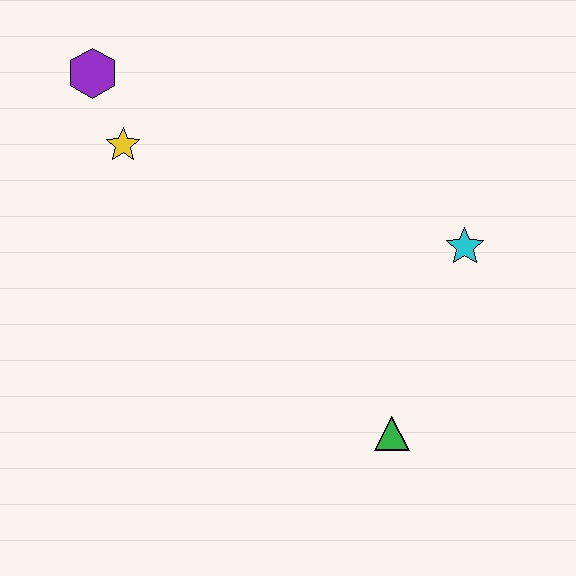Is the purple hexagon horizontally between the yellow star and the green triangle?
No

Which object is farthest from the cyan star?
The purple hexagon is farthest from the cyan star.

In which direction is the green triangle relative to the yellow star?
The green triangle is below the yellow star.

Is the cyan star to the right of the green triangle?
Yes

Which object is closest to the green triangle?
The cyan star is closest to the green triangle.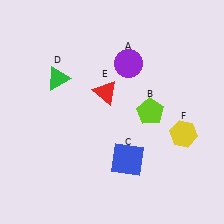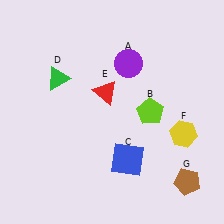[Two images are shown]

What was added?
A brown pentagon (G) was added in Image 2.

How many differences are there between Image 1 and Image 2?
There is 1 difference between the two images.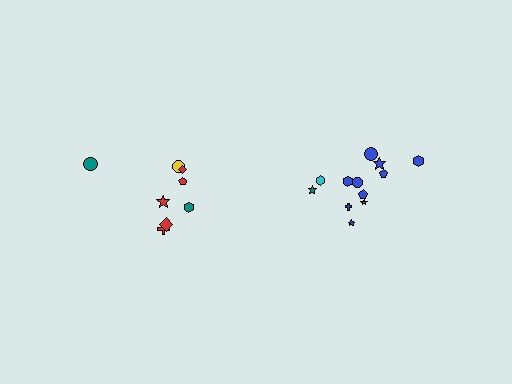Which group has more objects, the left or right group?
The right group.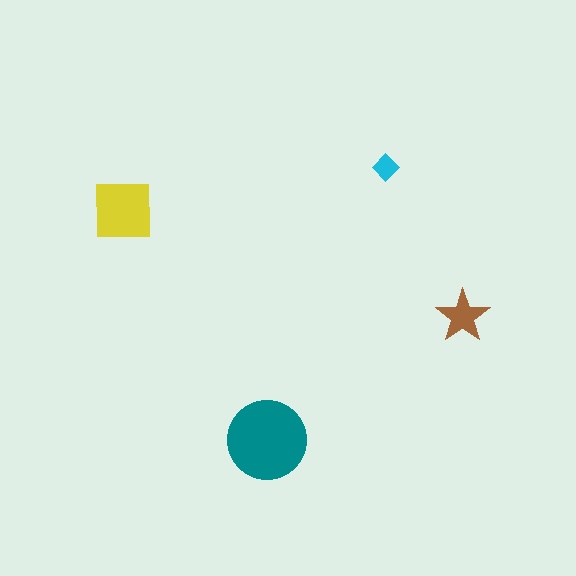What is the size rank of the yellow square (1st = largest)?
2nd.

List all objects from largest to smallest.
The teal circle, the yellow square, the brown star, the cyan diamond.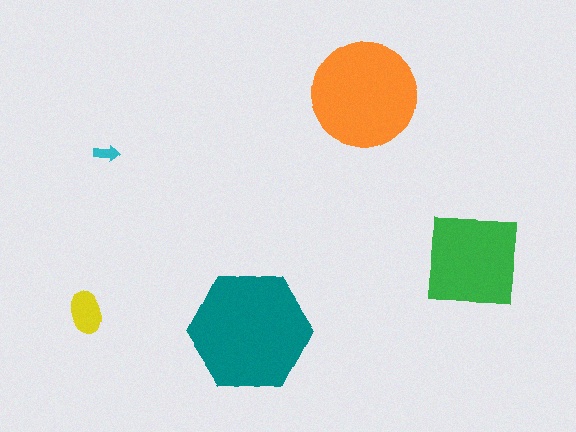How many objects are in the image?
There are 5 objects in the image.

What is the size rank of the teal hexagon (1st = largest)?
1st.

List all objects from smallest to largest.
The cyan arrow, the yellow ellipse, the green square, the orange circle, the teal hexagon.